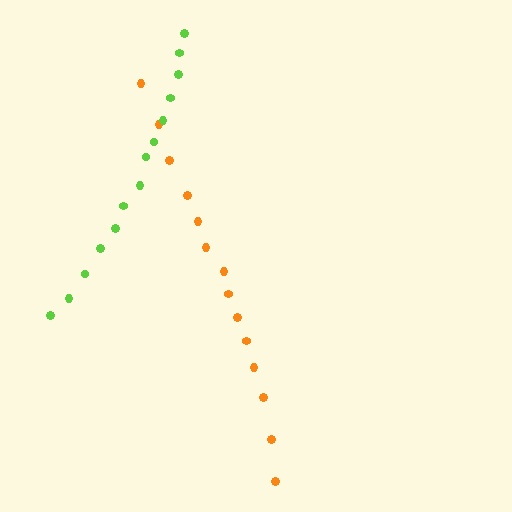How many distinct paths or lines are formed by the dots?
There are 2 distinct paths.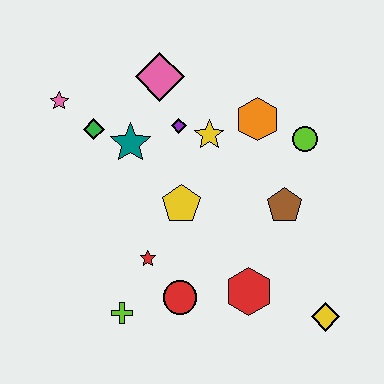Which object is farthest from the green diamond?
The yellow diamond is farthest from the green diamond.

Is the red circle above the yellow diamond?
Yes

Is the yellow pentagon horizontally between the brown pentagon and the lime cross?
Yes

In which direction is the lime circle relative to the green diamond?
The lime circle is to the right of the green diamond.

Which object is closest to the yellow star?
The purple diamond is closest to the yellow star.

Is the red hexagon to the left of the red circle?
No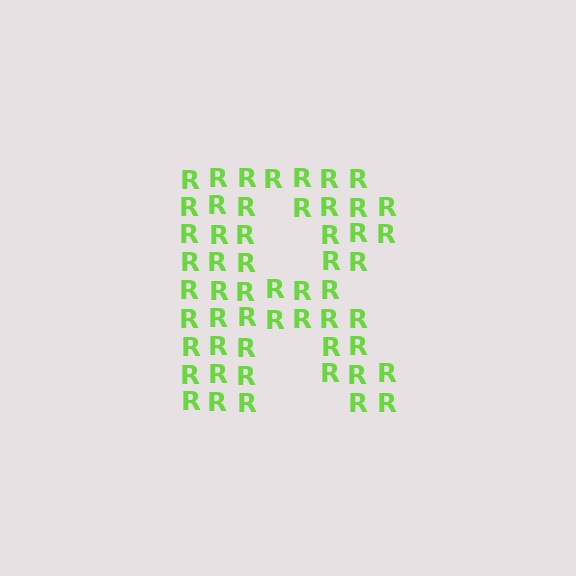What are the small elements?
The small elements are letter R's.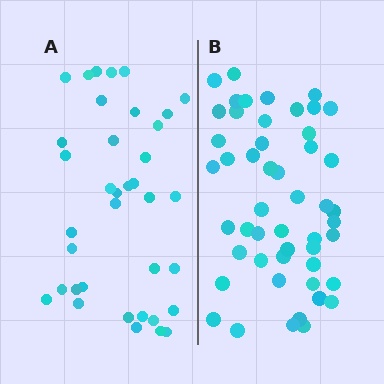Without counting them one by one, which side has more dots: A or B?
Region B (the right region) has more dots.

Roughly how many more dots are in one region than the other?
Region B has approximately 15 more dots than region A.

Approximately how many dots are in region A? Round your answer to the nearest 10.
About 40 dots. (The exact count is 37, which rounds to 40.)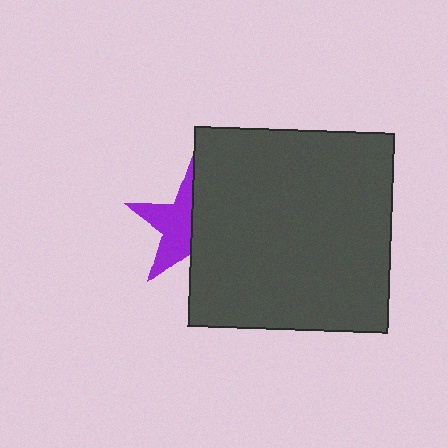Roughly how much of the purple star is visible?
About half of it is visible (roughly 52%).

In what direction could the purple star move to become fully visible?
The purple star could move left. That would shift it out from behind the dark gray square entirely.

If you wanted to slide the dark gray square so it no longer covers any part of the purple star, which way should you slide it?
Slide it right — that is the most direct way to separate the two shapes.